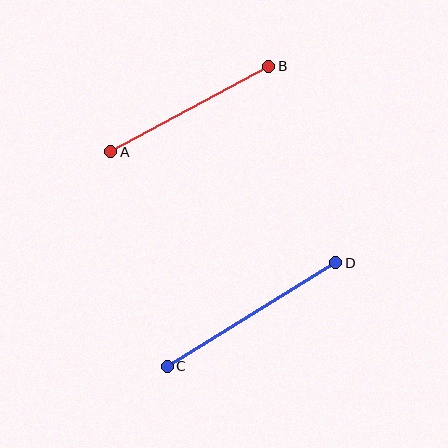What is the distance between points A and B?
The distance is approximately 180 pixels.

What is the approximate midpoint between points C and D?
The midpoint is at approximately (252, 315) pixels.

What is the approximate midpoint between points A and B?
The midpoint is at approximately (190, 109) pixels.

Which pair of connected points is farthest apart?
Points C and D are farthest apart.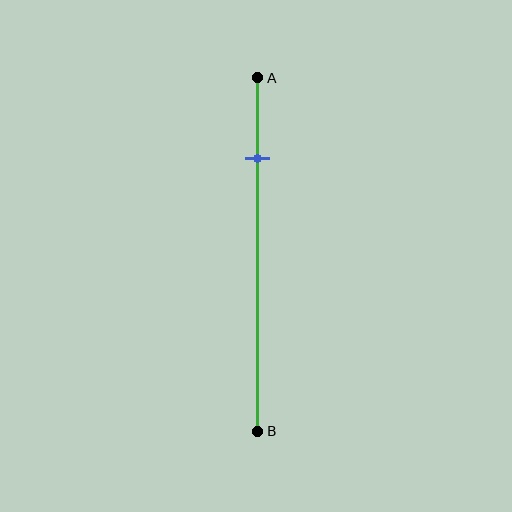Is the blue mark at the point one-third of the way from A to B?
No, the mark is at about 25% from A, not at the 33% one-third point.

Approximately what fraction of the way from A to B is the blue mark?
The blue mark is approximately 25% of the way from A to B.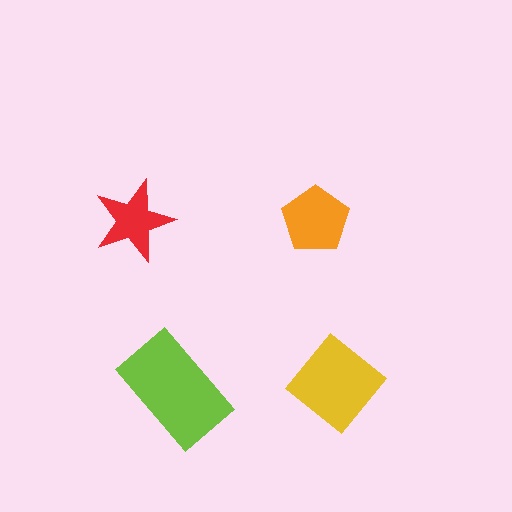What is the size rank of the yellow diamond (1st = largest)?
2nd.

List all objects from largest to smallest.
The lime rectangle, the yellow diamond, the orange pentagon, the red star.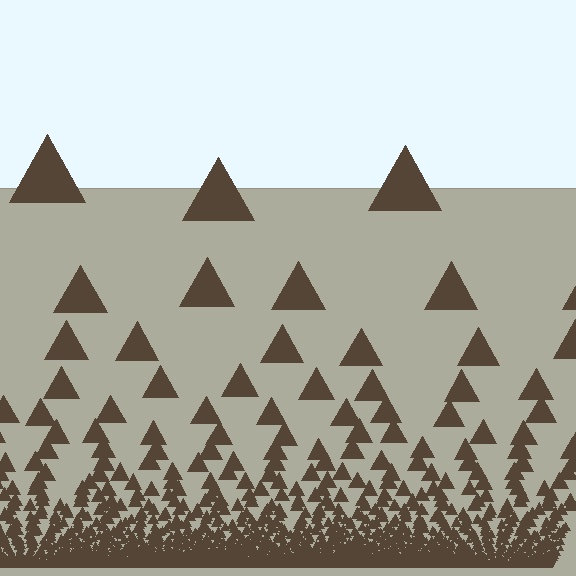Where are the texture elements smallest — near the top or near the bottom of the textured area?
Near the bottom.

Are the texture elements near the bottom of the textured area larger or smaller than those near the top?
Smaller. The gradient is inverted — elements near the bottom are smaller and denser.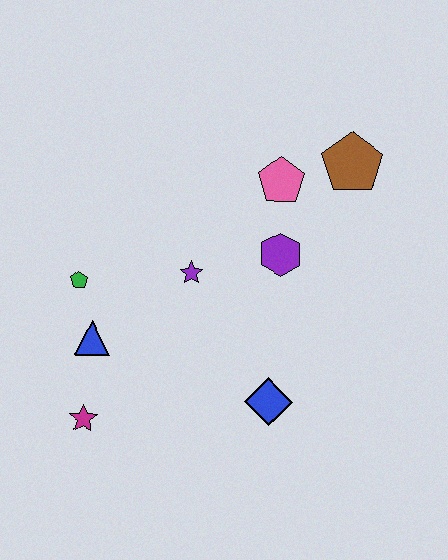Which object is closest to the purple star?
The purple hexagon is closest to the purple star.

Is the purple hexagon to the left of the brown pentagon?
Yes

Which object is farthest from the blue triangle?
The brown pentagon is farthest from the blue triangle.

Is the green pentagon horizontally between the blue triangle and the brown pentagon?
No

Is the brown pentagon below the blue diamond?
No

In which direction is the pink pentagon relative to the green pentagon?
The pink pentagon is to the right of the green pentagon.